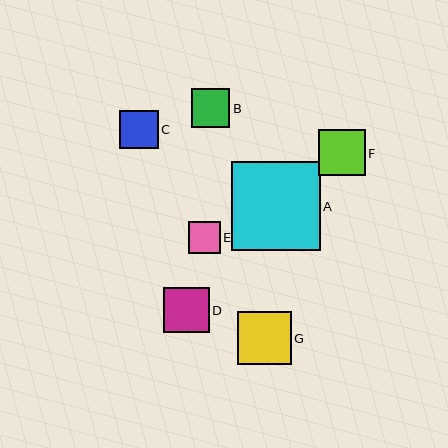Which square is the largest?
Square A is the largest with a size of approximately 89 pixels.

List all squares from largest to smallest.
From largest to smallest: A, G, F, D, B, C, E.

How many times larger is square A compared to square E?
Square A is approximately 2.8 times the size of square E.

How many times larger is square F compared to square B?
Square F is approximately 1.2 times the size of square B.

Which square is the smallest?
Square E is the smallest with a size of approximately 32 pixels.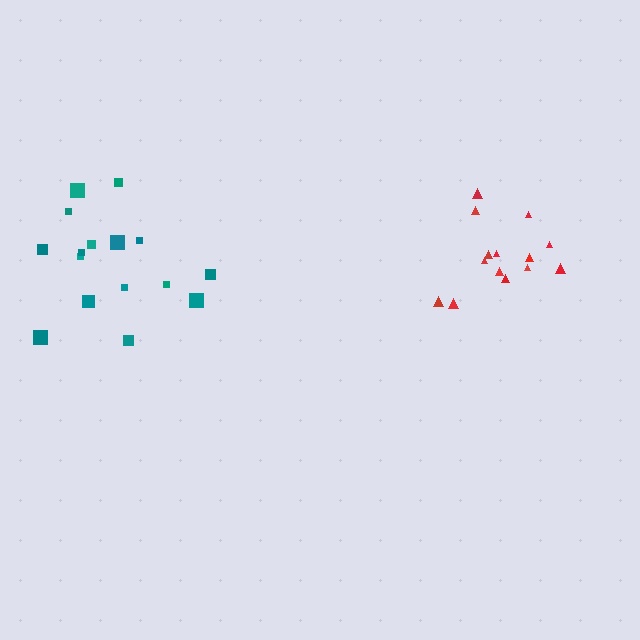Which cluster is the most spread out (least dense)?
Teal.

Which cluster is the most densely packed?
Red.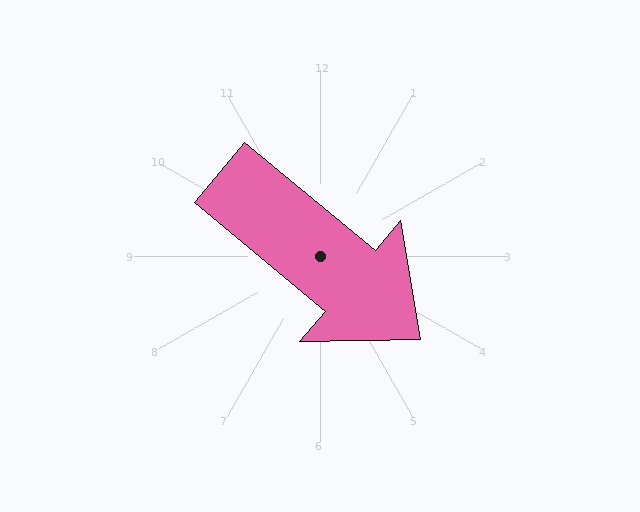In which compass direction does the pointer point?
Southeast.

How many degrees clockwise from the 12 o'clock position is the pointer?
Approximately 130 degrees.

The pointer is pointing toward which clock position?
Roughly 4 o'clock.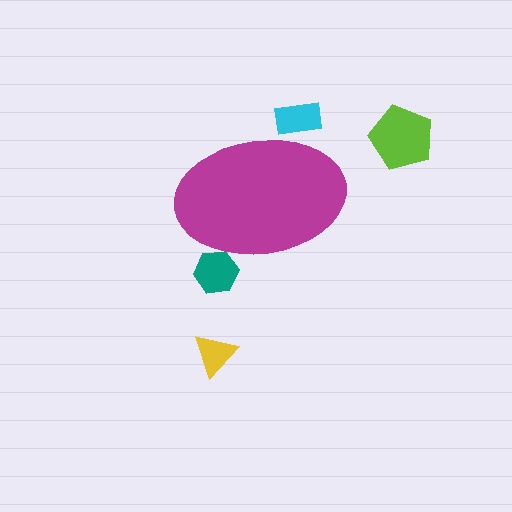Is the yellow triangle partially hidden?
No, the yellow triangle is fully visible.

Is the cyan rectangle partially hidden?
Yes, the cyan rectangle is partially hidden behind the magenta ellipse.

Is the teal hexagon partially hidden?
Yes, the teal hexagon is partially hidden behind the magenta ellipse.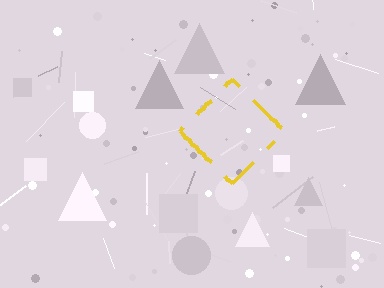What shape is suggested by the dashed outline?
The dashed outline suggests a diamond.